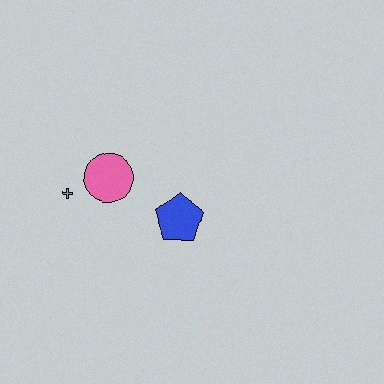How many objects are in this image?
There are 3 objects.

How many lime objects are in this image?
There are no lime objects.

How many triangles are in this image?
There are no triangles.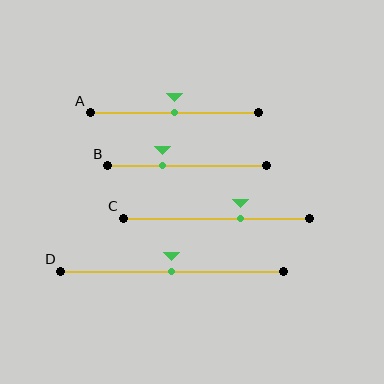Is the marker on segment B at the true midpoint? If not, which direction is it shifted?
No, the marker on segment B is shifted to the left by about 16% of the segment length.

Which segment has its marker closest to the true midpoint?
Segment A has its marker closest to the true midpoint.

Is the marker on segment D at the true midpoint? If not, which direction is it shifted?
Yes, the marker on segment D is at the true midpoint.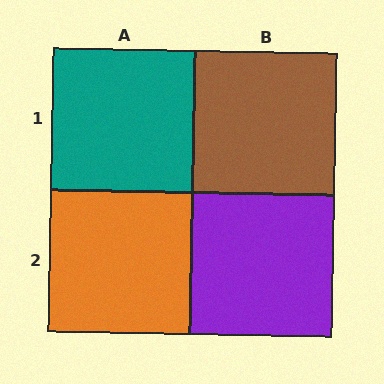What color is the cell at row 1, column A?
Teal.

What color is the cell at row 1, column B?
Brown.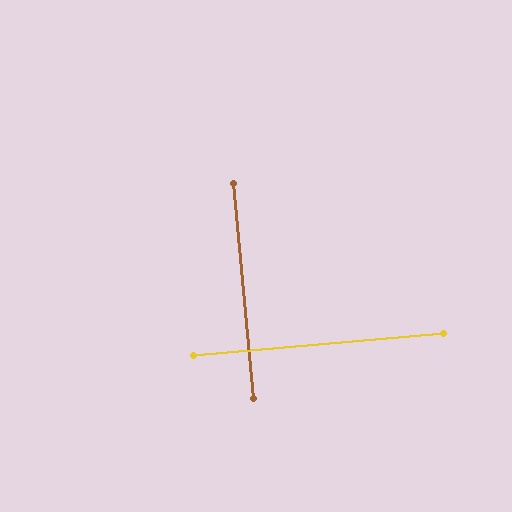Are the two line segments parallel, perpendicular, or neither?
Perpendicular — they meet at approximately 90°.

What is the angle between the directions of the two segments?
Approximately 90 degrees.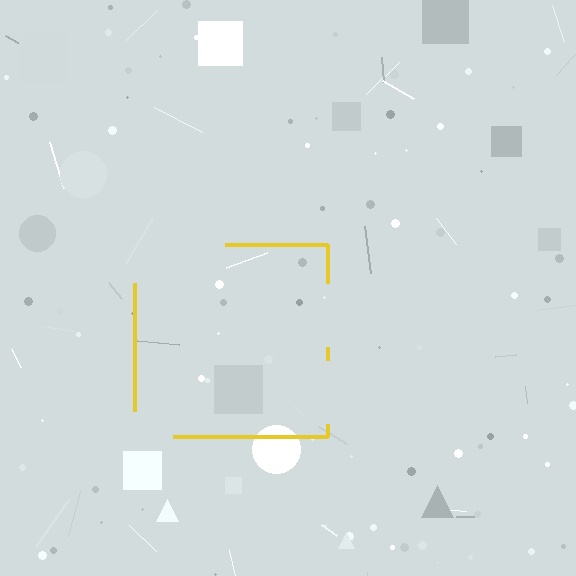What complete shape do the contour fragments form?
The contour fragments form a square.